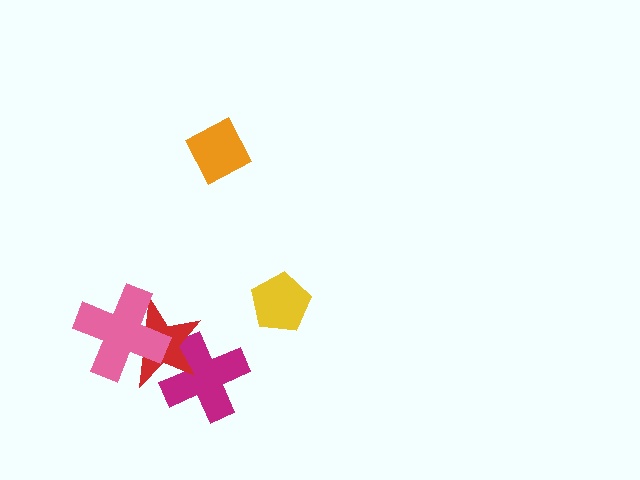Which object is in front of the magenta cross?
The red star is in front of the magenta cross.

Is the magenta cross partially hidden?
Yes, it is partially covered by another shape.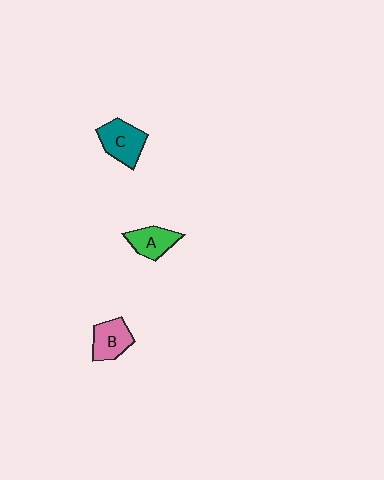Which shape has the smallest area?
Shape A (green).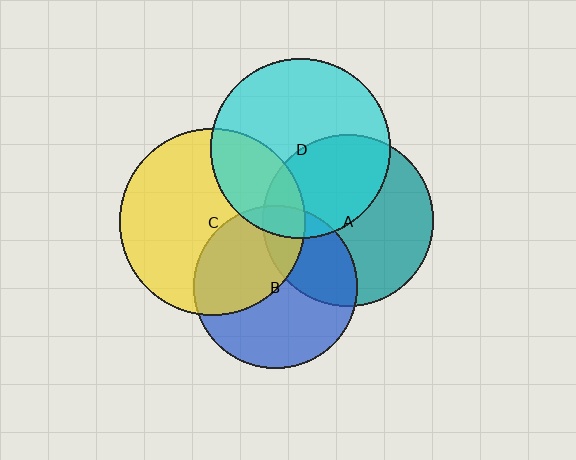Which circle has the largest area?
Circle C (yellow).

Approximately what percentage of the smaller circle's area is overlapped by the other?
Approximately 25%.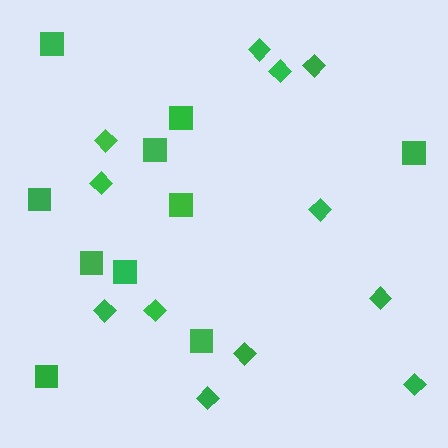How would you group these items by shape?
There are 2 groups: one group of squares (10) and one group of diamonds (12).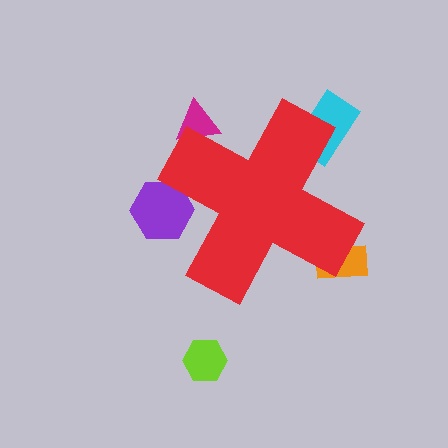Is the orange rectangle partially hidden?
Yes, the orange rectangle is partially hidden behind the red cross.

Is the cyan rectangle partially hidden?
Yes, the cyan rectangle is partially hidden behind the red cross.